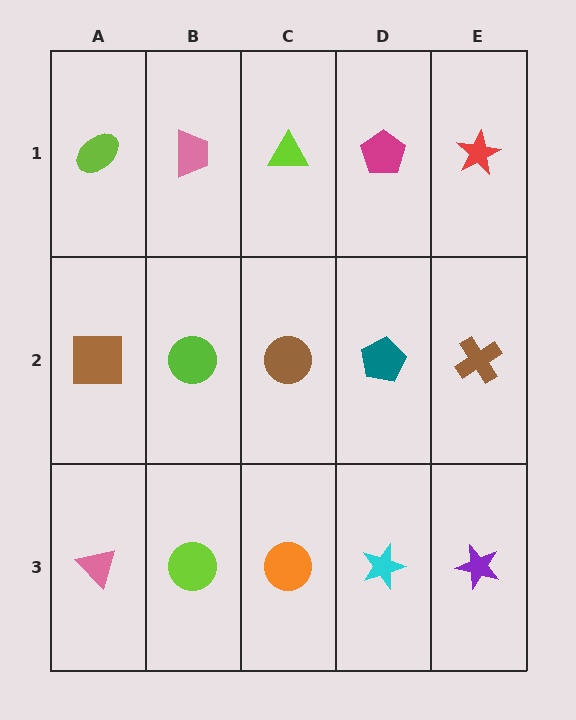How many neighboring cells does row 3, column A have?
2.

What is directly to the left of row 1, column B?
A lime ellipse.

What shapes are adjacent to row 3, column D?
A teal pentagon (row 2, column D), an orange circle (row 3, column C), a purple star (row 3, column E).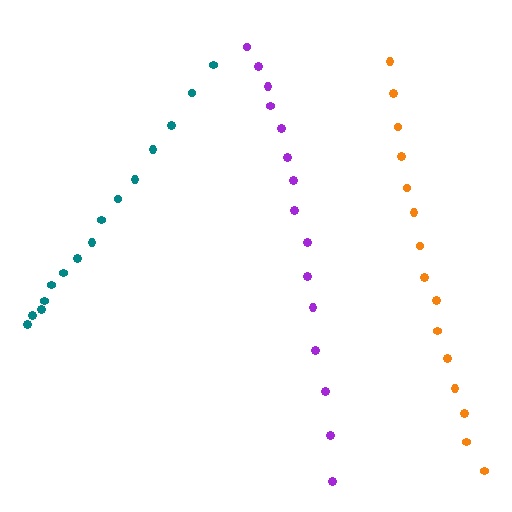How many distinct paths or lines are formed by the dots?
There are 3 distinct paths.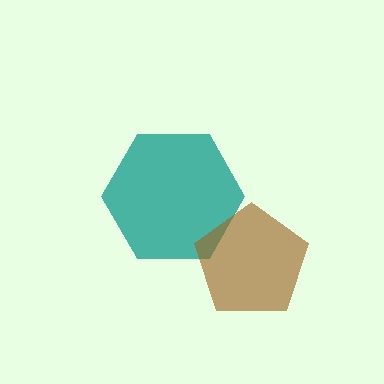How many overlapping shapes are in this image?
There are 2 overlapping shapes in the image.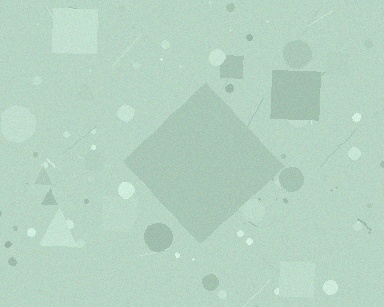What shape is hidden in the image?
A diamond is hidden in the image.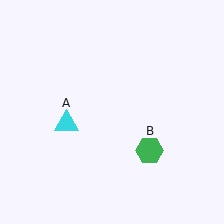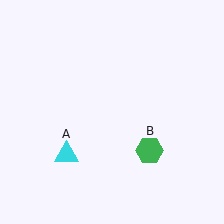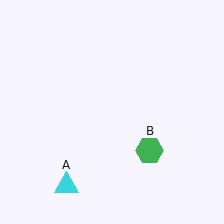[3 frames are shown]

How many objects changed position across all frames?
1 object changed position: cyan triangle (object A).